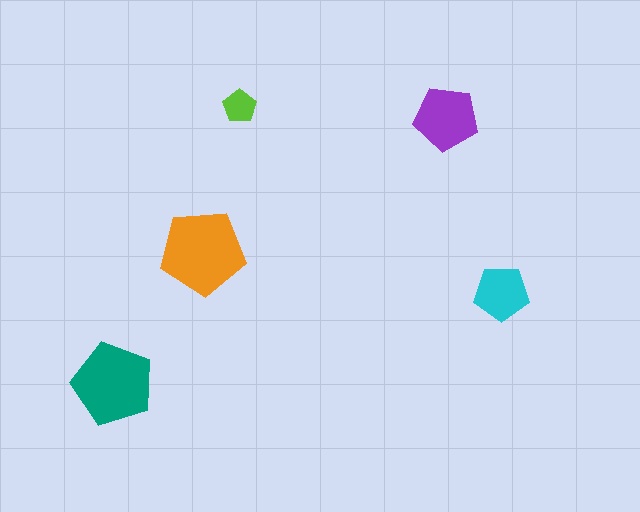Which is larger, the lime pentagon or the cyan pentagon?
The cyan one.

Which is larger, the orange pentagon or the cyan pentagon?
The orange one.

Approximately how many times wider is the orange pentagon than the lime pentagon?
About 2.5 times wider.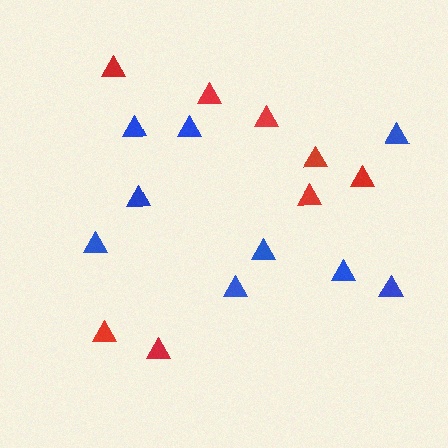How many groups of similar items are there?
There are 2 groups: one group of blue triangles (9) and one group of red triangles (8).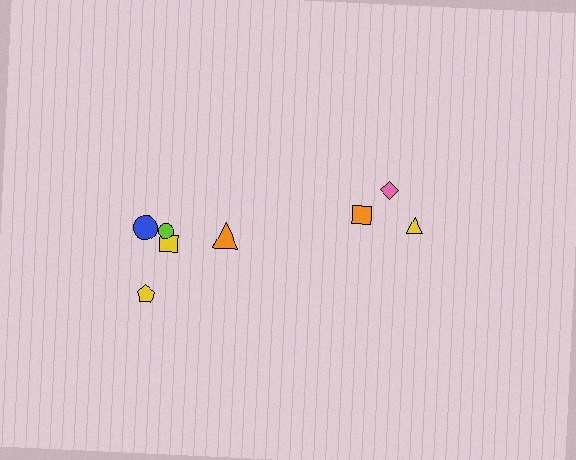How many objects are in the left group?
There are 5 objects.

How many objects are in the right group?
There are 3 objects.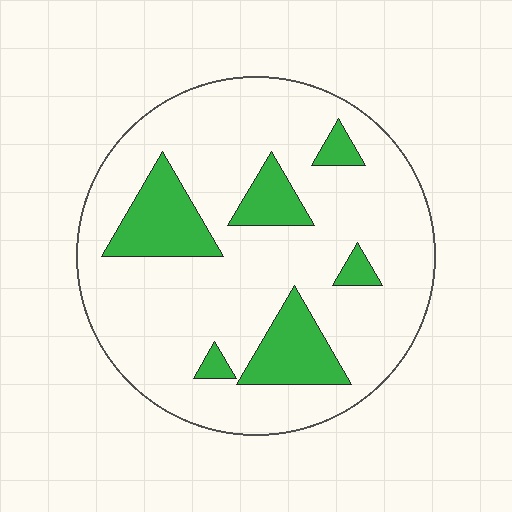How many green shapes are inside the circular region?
6.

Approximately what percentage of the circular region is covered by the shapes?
Approximately 20%.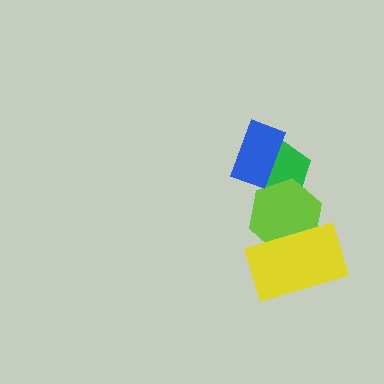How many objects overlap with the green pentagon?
2 objects overlap with the green pentagon.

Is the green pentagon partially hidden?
Yes, it is partially covered by another shape.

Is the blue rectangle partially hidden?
No, no other shape covers it.